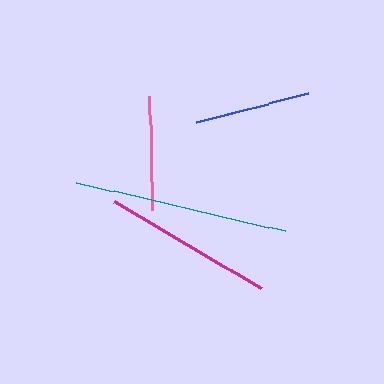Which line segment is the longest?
The teal line is the longest at approximately 216 pixels.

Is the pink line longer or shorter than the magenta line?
The magenta line is longer than the pink line.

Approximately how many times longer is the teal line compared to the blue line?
The teal line is approximately 1.9 times the length of the blue line.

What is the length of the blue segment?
The blue segment is approximately 116 pixels long.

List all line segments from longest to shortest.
From longest to shortest: teal, magenta, blue, pink.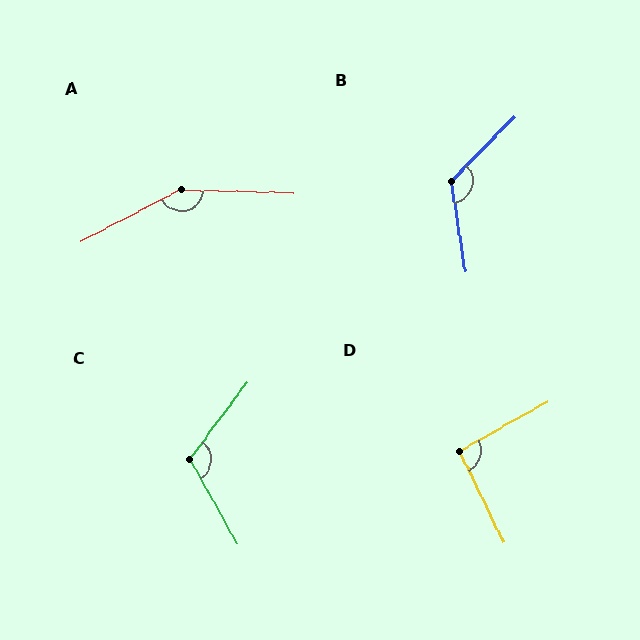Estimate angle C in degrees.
Approximately 114 degrees.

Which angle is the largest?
A, at approximately 151 degrees.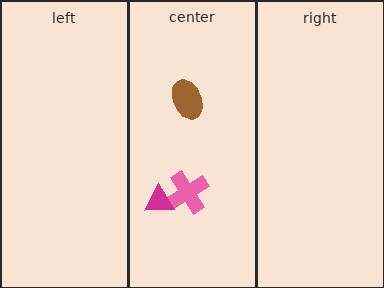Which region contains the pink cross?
The center region.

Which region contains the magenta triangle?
The center region.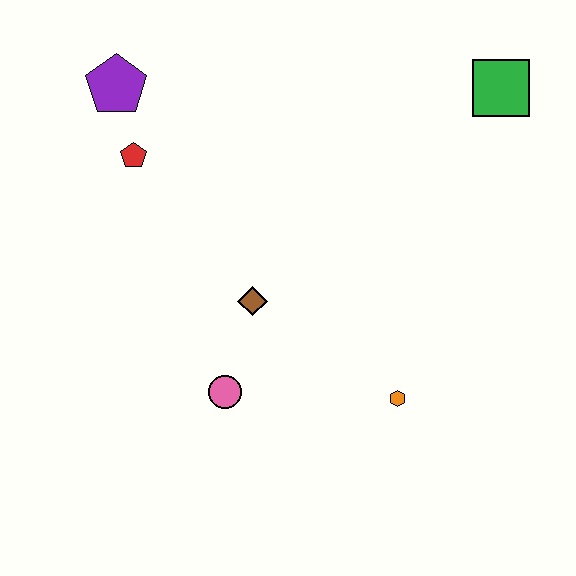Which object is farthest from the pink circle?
The green square is farthest from the pink circle.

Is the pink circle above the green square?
No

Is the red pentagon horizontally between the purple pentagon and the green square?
Yes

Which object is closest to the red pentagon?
The purple pentagon is closest to the red pentagon.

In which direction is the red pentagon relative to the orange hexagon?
The red pentagon is to the left of the orange hexagon.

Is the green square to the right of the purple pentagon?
Yes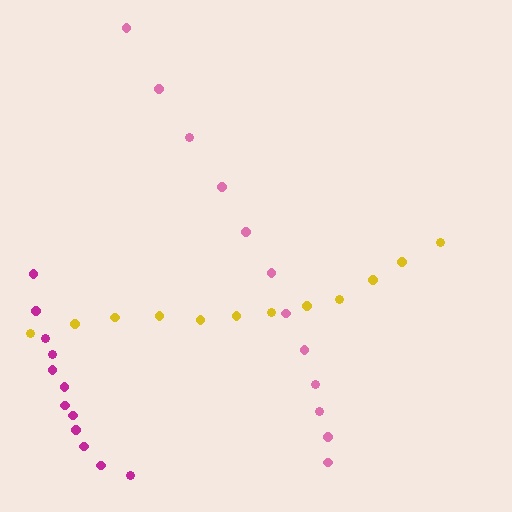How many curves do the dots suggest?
There are 3 distinct paths.